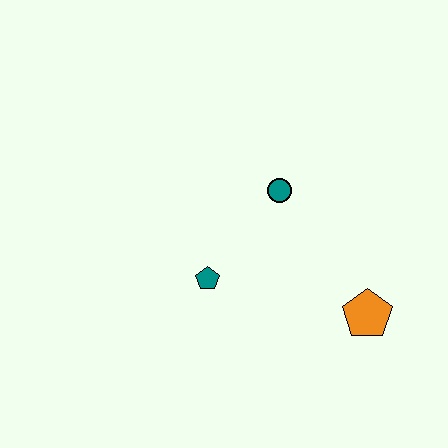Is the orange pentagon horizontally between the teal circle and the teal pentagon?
No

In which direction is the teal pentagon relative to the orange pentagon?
The teal pentagon is to the left of the orange pentagon.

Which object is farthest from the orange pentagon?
The teal pentagon is farthest from the orange pentagon.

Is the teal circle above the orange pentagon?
Yes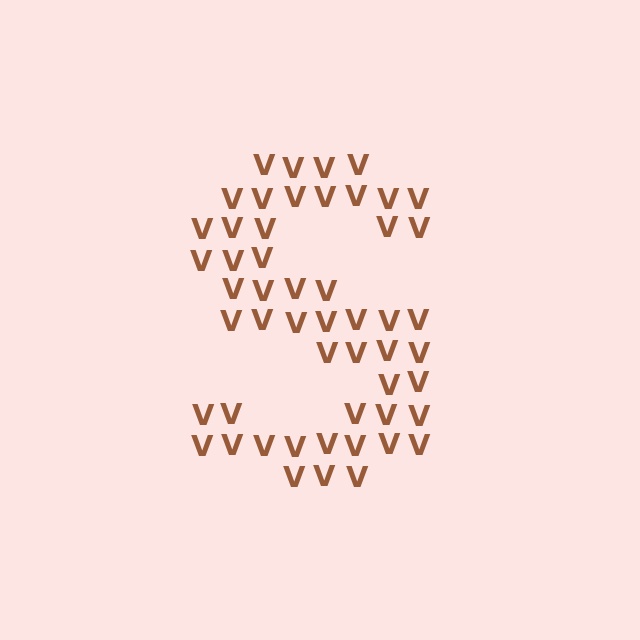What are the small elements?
The small elements are letter V's.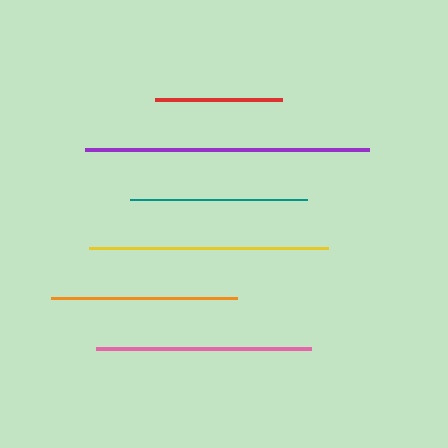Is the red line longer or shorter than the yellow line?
The yellow line is longer than the red line.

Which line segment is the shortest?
The red line is the shortest at approximately 126 pixels.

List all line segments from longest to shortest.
From longest to shortest: purple, yellow, pink, orange, teal, red.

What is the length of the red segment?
The red segment is approximately 126 pixels long.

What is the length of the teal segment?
The teal segment is approximately 177 pixels long.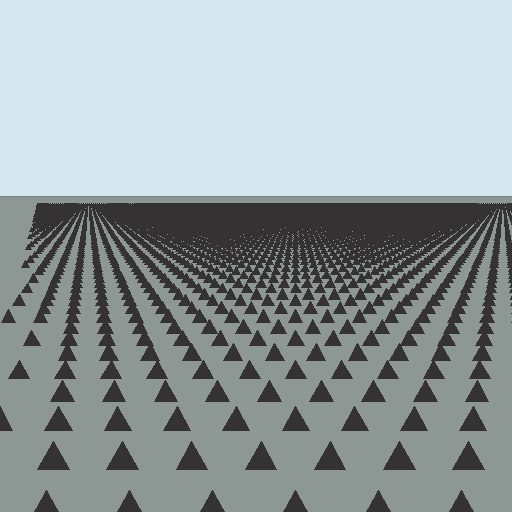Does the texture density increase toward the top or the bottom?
Density increases toward the top.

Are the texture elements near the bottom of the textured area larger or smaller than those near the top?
Larger. Near the bottom, elements are closer to the viewer and appear at a bigger on-screen size.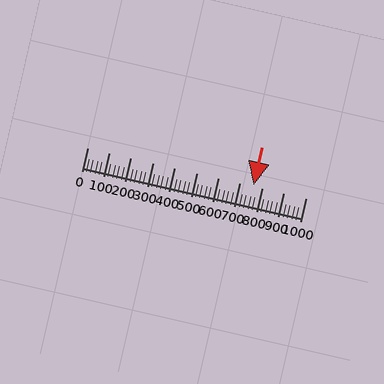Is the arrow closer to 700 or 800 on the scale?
The arrow is closer to 800.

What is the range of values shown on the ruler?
The ruler shows values from 0 to 1000.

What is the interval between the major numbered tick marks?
The major tick marks are spaced 100 units apart.